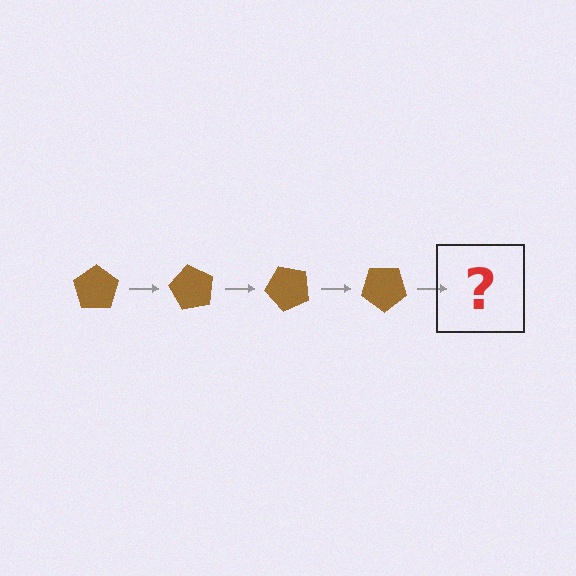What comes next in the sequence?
The next element should be a brown pentagon rotated 240 degrees.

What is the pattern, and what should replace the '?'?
The pattern is that the pentagon rotates 60 degrees each step. The '?' should be a brown pentagon rotated 240 degrees.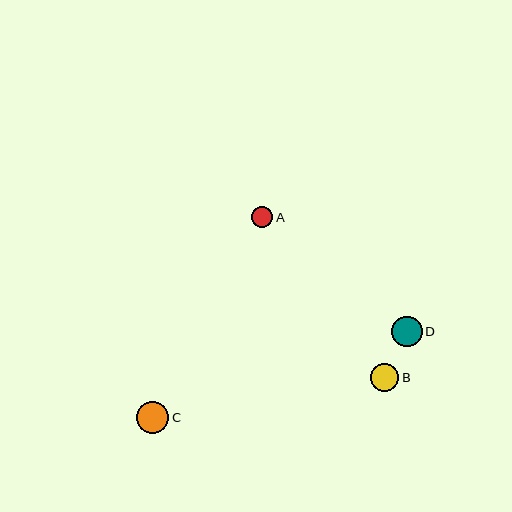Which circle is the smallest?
Circle A is the smallest with a size of approximately 21 pixels.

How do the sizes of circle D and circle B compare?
Circle D and circle B are approximately the same size.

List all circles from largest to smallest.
From largest to smallest: C, D, B, A.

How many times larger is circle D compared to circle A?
Circle D is approximately 1.4 times the size of circle A.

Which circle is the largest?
Circle C is the largest with a size of approximately 32 pixels.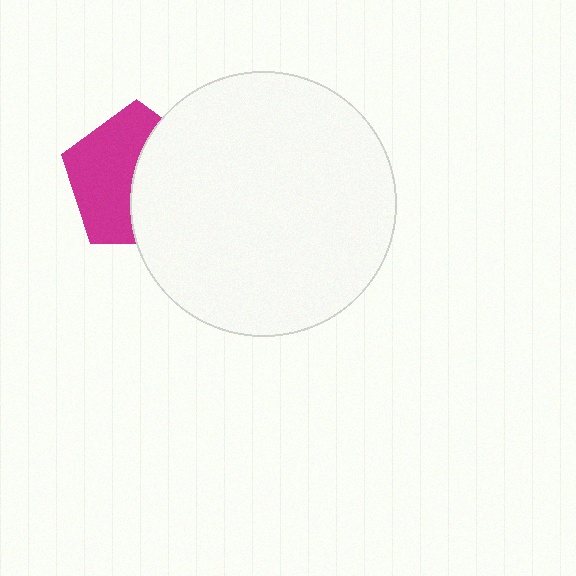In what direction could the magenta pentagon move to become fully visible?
The magenta pentagon could move left. That would shift it out from behind the white circle entirely.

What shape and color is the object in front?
The object in front is a white circle.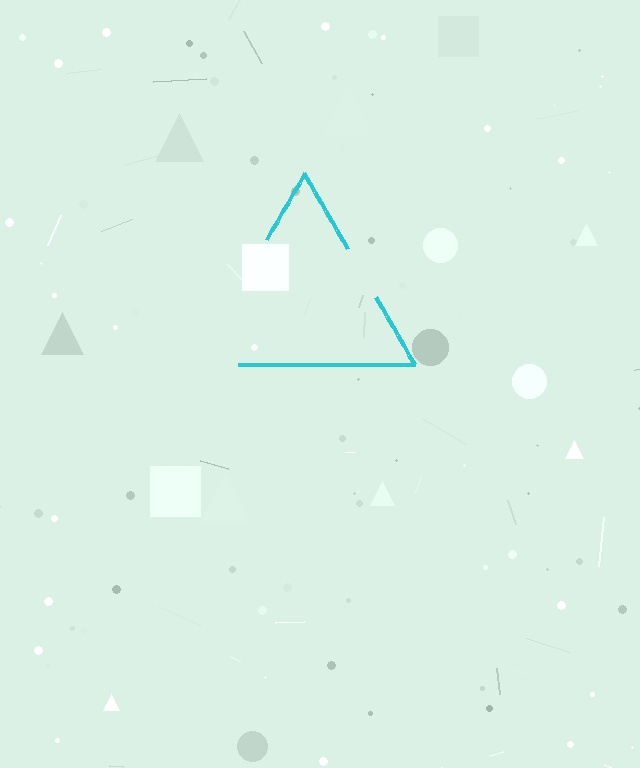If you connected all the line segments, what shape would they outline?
They would outline a triangle.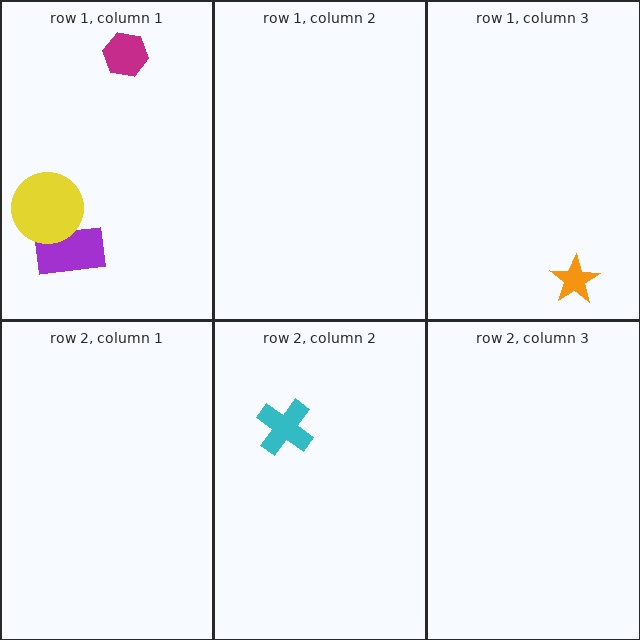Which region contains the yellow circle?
The row 1, column 1 region.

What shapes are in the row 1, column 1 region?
The purple rectangle, the magenta hexagon, the yellow circle.